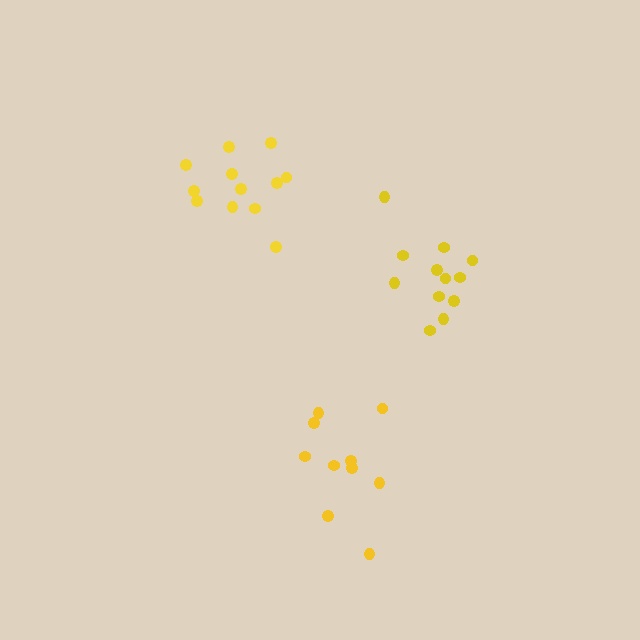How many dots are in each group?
Group 1: 10 dots, Group 2: 12 dots, Group 3: 12 dots (34 total).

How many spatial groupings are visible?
There are 3 spatial groupings.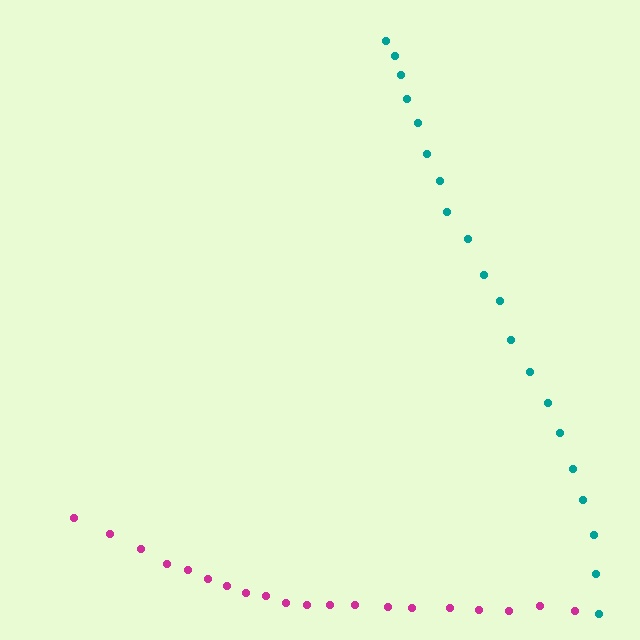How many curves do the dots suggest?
There are 2 distinct paths.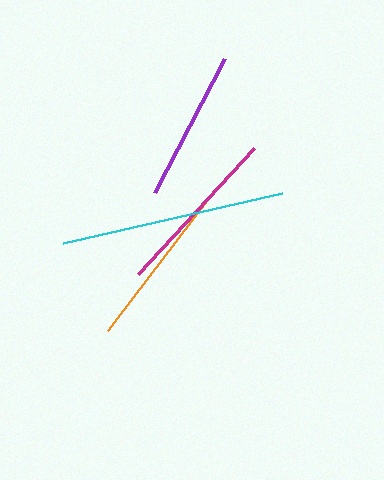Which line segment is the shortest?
The purple line is the shortest at approximately 151 pixels.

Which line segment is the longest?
The cyan line is the longest at approximately 225 pixels.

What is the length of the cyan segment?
The cyan segment is approximately 225 pixels long.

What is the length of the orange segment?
The orange segment is approximately 180 pixels long.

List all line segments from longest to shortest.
From longest to shortest: cyan, orange, magenta, purple.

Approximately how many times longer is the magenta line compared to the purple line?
The magenta line is approximately 1.1 times the length of the purple line.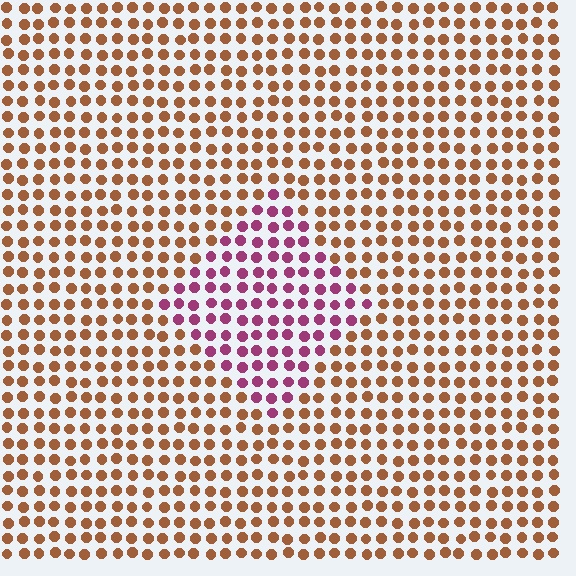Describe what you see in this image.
The image is filled with small brown elements in a uniform arrangement. A diamond-shaped region is visible where the elements are tinted to a slightly different hue, forming a subtle color boundary.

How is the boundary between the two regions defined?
The boundary is defined purely by a slight shift in hue (about 59 degrees). Spacing, size, and orientation are identical on both sides.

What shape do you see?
I see a diamond.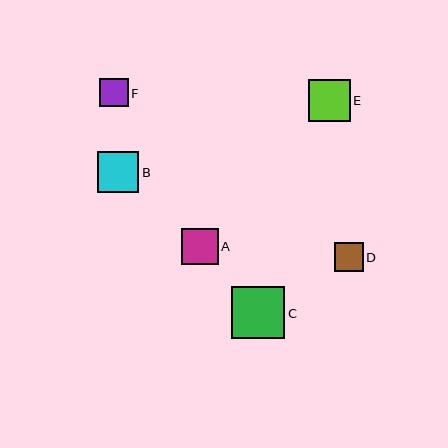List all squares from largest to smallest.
From largest to smallest: C, E, B, A, D, F.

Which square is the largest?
Square C is the largest with a size of approximately 53 pixels.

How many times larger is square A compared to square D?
Square A is approximately 1.3 times the size of square D.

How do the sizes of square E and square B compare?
Square E and square B are approximately the same size.